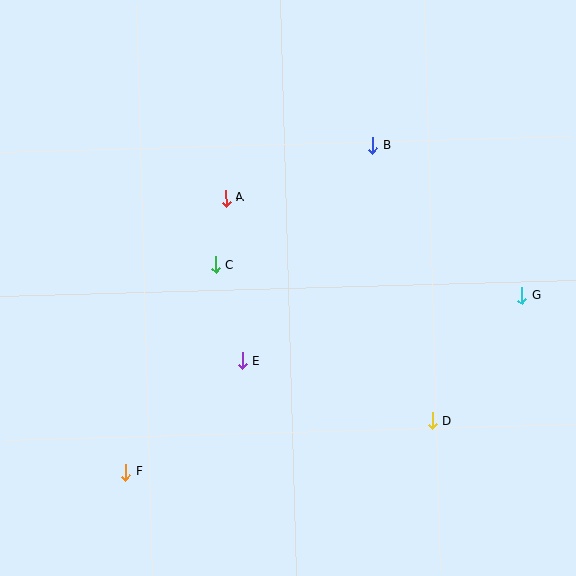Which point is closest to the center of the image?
Point C at (215, 265) is closest to the center.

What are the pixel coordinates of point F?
Point F is at (126, 472).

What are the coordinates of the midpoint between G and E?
The midpoint between G and E is at (382, 329).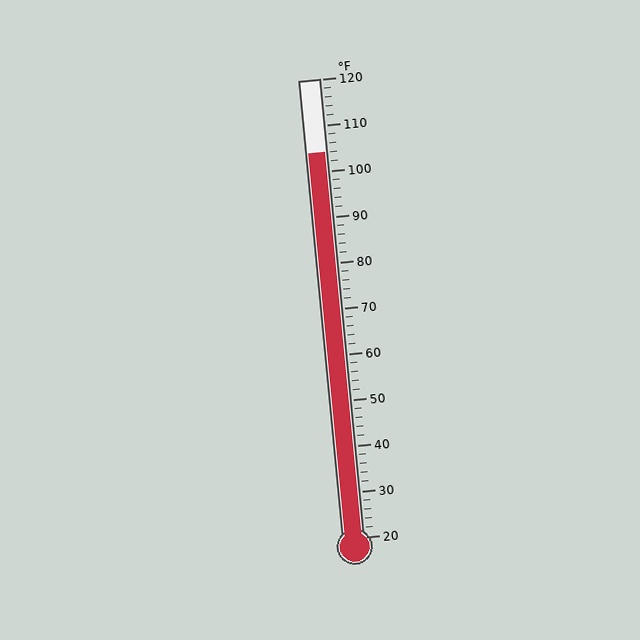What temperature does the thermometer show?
The thermometer shows approximately 104°F.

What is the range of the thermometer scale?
The thermometer scale ranges from 20°F to 120°F.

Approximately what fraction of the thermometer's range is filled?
The thermometer is filled to approximately 85% of its range.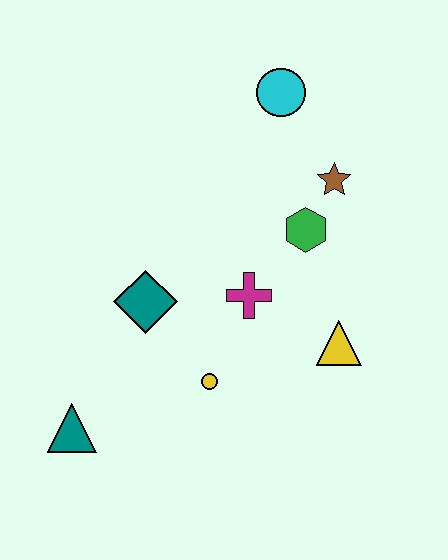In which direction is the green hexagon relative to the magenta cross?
The green hexagon is above the magenta cross.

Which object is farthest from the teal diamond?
The cyan circle is farthest from the teal diamond.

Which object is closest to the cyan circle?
The brown star is closest to the cyan circle.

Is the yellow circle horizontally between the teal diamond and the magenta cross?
Yes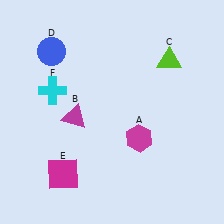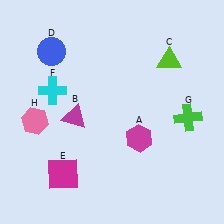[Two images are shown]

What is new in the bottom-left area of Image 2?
A pink hexagon (H) was added in the bottom-left area of Image 2.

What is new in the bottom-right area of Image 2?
A green cross (G) was added in the bottom-right area of Image 2.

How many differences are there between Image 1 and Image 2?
There are 2 differences between the two images.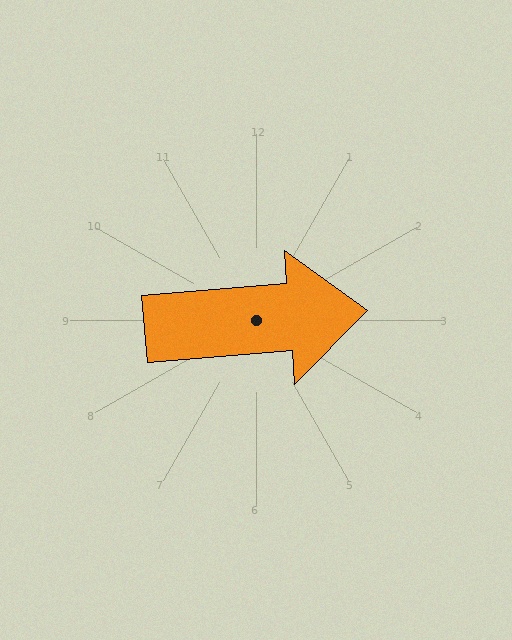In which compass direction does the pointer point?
East.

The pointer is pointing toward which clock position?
Roughly 3 o'clock.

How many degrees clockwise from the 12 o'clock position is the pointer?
Approximately 85 degrees.